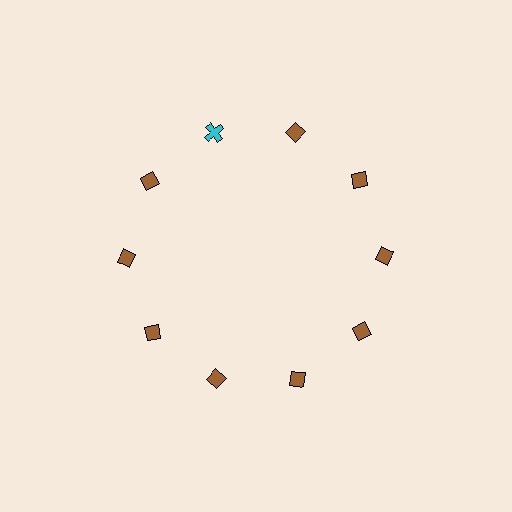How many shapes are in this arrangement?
There are 10 shapes arranged in a ring pattern.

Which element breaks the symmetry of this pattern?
The cyan cross at roughly the 11 o'clock position breaks the symmetry. All other shapes are brown diamonds.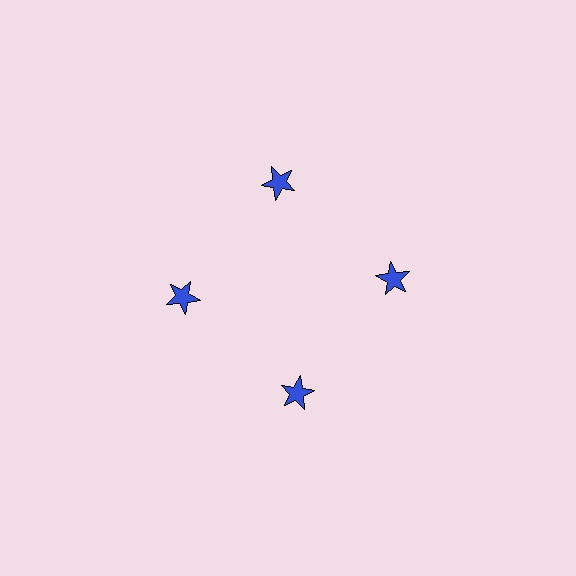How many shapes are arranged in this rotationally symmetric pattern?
There are 4 shapes, arranged in 4 groups of 1.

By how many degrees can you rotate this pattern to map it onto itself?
The pattern maps onto itself every 90 degrees of rotation.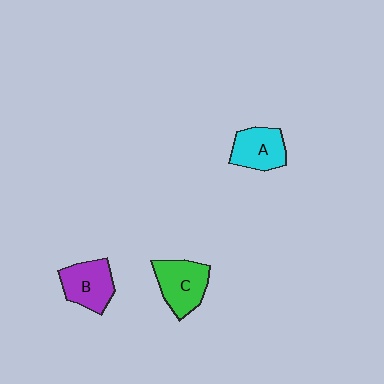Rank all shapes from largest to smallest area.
From largest to smallest: C (green), B (purple), A (cyan).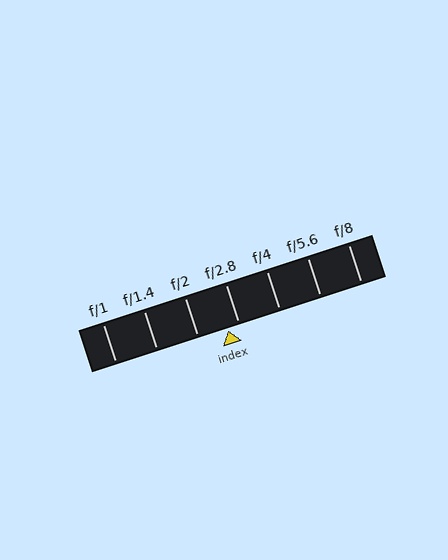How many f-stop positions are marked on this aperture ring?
There are 7 f-stop positions marked.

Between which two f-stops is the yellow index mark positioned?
The index mark is between f/2 and f/2.8.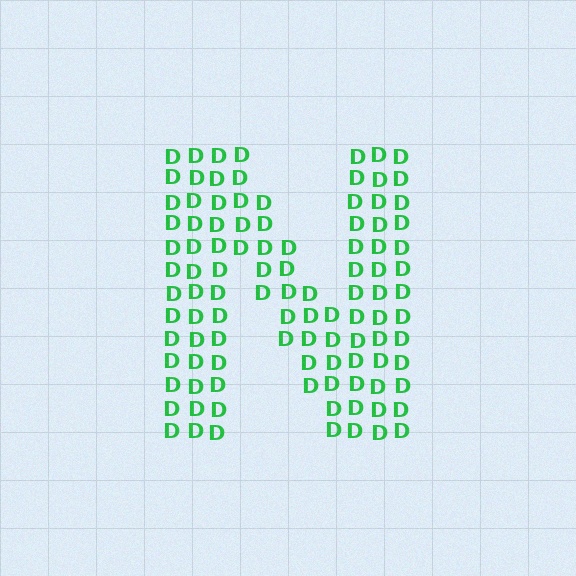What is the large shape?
The large shape is the letter N.